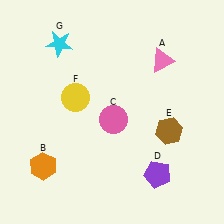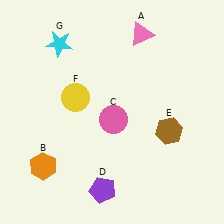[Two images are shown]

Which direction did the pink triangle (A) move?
The pink triangle (A) moved up.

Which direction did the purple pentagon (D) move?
The purple pentagon (D) moved left.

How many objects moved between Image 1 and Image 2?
2 objects moved between the two images.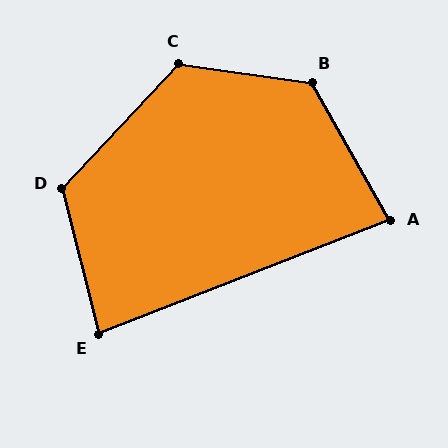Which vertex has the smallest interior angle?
A, at approximately 82 degrees.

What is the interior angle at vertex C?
Approximately 125 degrees (obtuse).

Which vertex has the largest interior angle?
B, at approximately 128 degrees.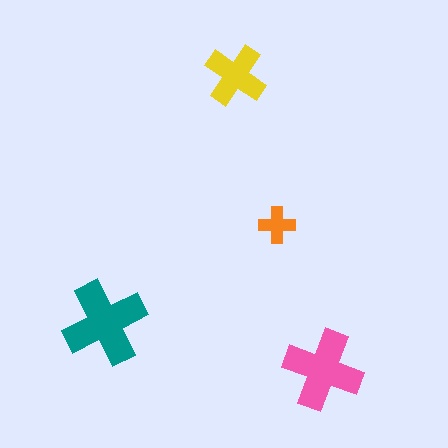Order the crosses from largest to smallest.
the teal one, the pink one, the yellow one, the orange one.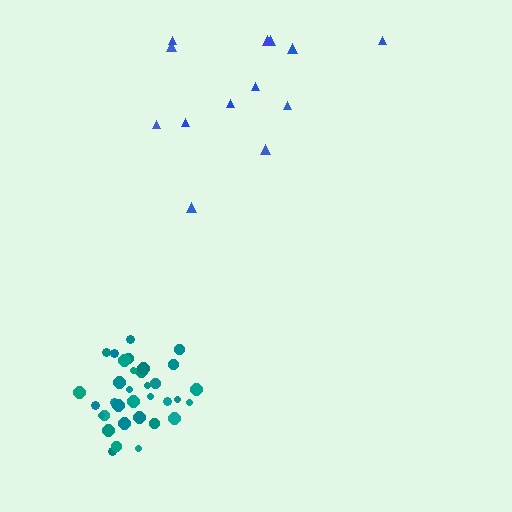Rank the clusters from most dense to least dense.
teal, blue.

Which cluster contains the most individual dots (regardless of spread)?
Teal (34).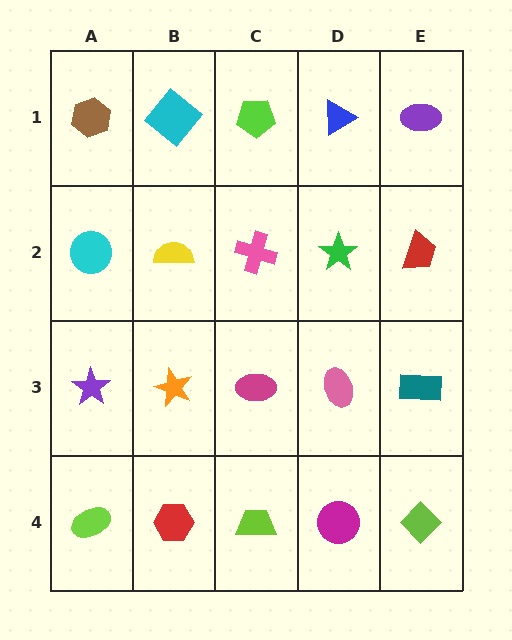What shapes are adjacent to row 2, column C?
A lime pentagon (row 1, column C), a magenta ellipse (row 3, column C), a yellow semicircle (row 2, column B), a green star (row 2, column D).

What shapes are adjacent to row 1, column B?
A yellow semicircle (row 2, column B), a brown hexagon (row 1, column A), a lime pentagon (row 1, column C).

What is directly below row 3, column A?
A lime ellipse.